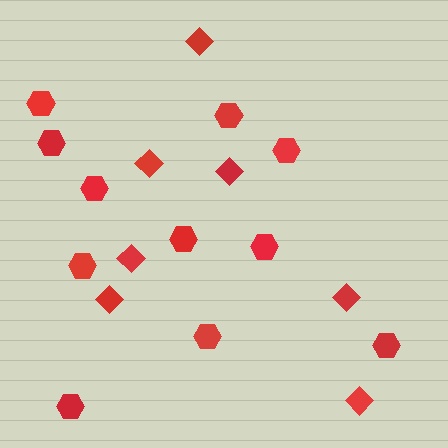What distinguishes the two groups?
There are 2 groups: one group of hexagons (11) and one group of diamonds (7).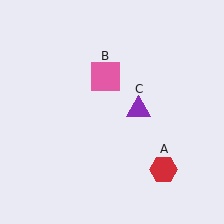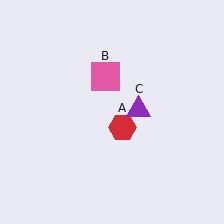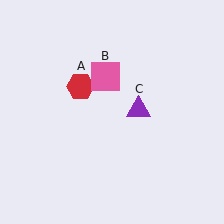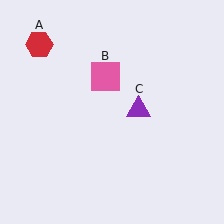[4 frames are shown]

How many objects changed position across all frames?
1 object changed position: red hexagon (object A).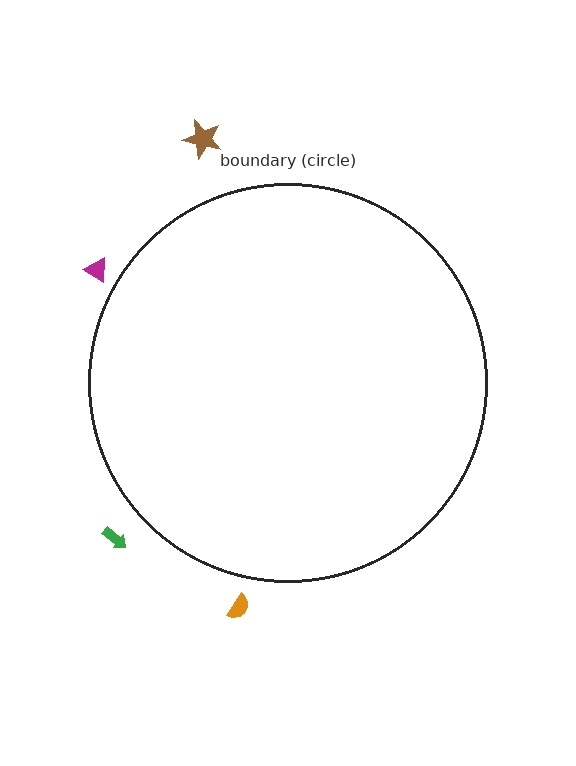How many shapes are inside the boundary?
0 inside, 4 outside.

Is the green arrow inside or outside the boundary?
Outside.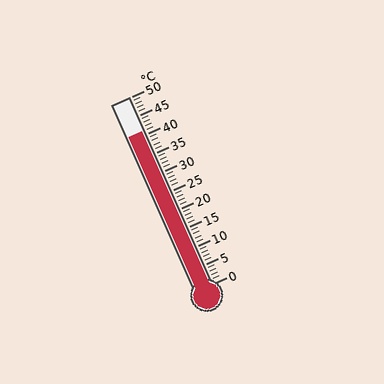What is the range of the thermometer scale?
The thermometer scale ranges from 0°C to 50°C.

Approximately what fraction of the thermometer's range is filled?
The thermometer is filled to approximately 80% of its range.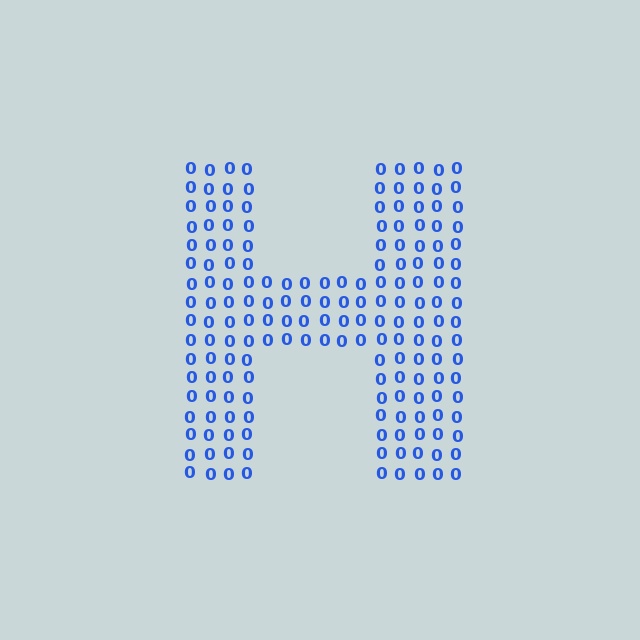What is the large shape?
The large shape is the letter H.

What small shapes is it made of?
It is made of small digit 0's.